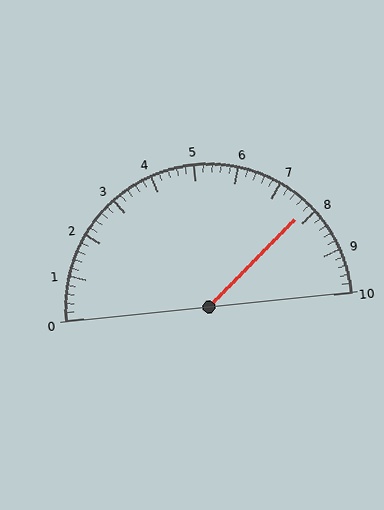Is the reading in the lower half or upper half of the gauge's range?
The reading is in the upper half of the range (0 to 10).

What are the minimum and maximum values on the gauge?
The gauge ranges from 0 to 10.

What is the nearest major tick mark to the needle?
The nearest major tick mark is 8.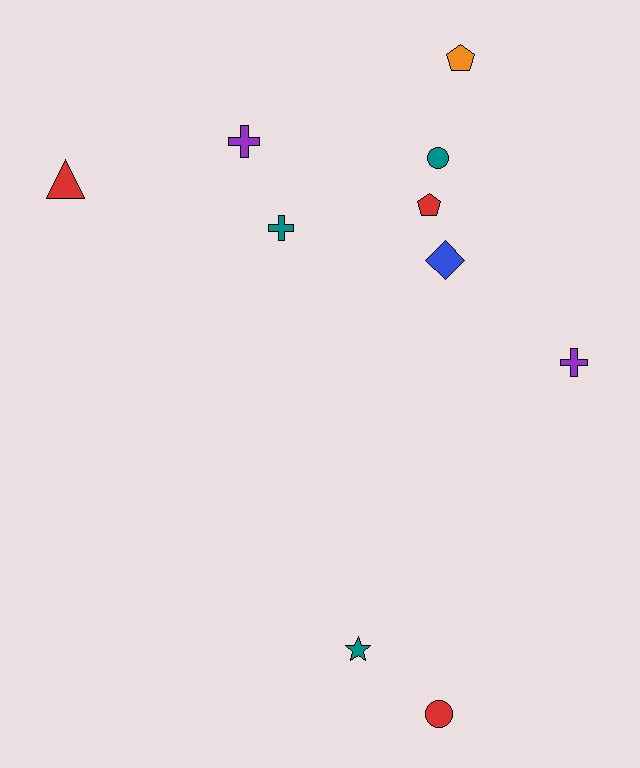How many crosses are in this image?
There are 3 crosses.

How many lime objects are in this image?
There are no lime objects.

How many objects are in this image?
There are 10 objects.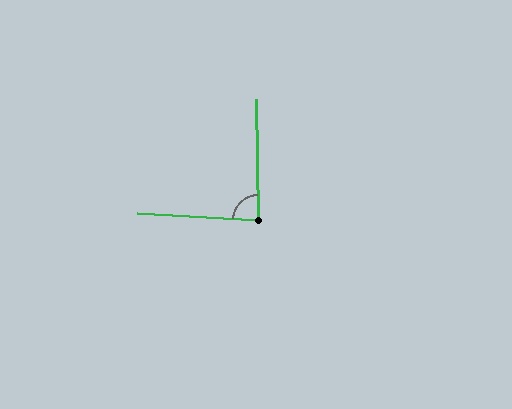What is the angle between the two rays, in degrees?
Approximately 86 degrees.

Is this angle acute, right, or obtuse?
It is approximately a right angle.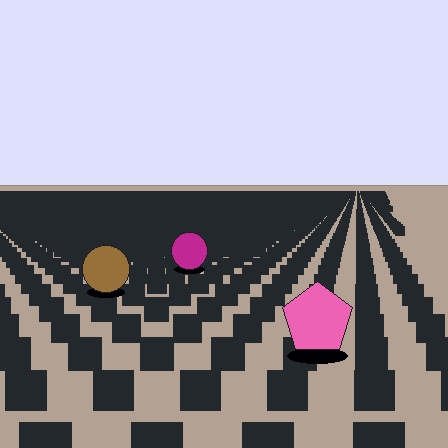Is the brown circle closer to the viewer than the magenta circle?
Yes. The brown circle is closer — you can tell from the texture gradient: the ground texture is coarser near it.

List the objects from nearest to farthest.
From nearest to farthest: the pink pentagon, the brown circle, the magenta circle.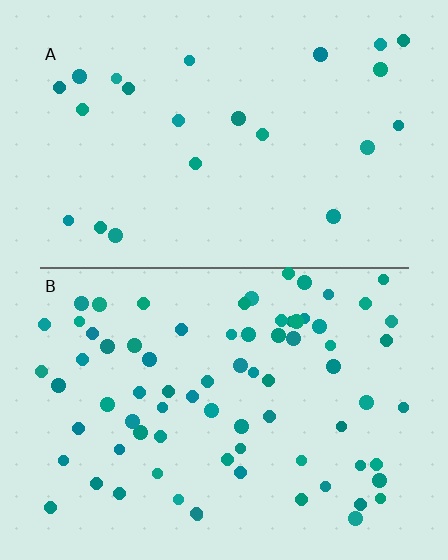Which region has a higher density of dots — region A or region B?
B (the bottom).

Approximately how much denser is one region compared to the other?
Approximately 3.3× — region B over region A.